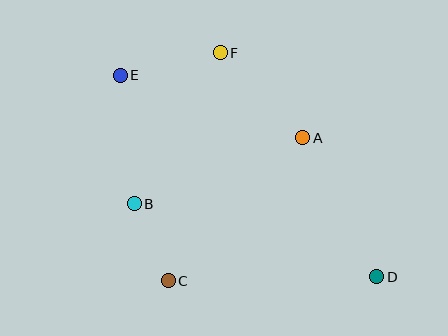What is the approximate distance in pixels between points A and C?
The distance between A and C is approximately 196 pixels.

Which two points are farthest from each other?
Points D and E are farthest from each other.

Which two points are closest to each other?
Points B and C are closest to each other.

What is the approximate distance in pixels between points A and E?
The distance between A and E is approximately 192 pixels.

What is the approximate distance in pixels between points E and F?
The distance between E and F is approximately 102 pixels.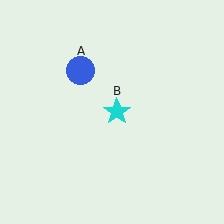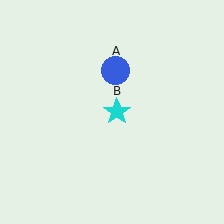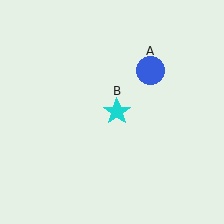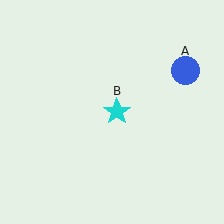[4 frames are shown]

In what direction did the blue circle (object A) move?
The blue circle (object A) moved right.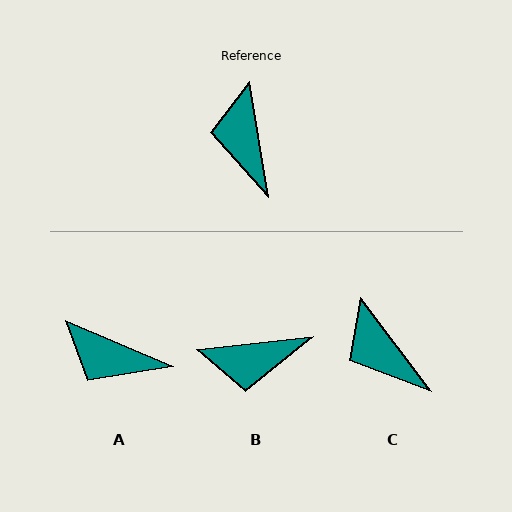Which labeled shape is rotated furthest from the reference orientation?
B, about 87 degrees away.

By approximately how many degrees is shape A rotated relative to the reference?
Approximately 58 degrees counter-clockwise.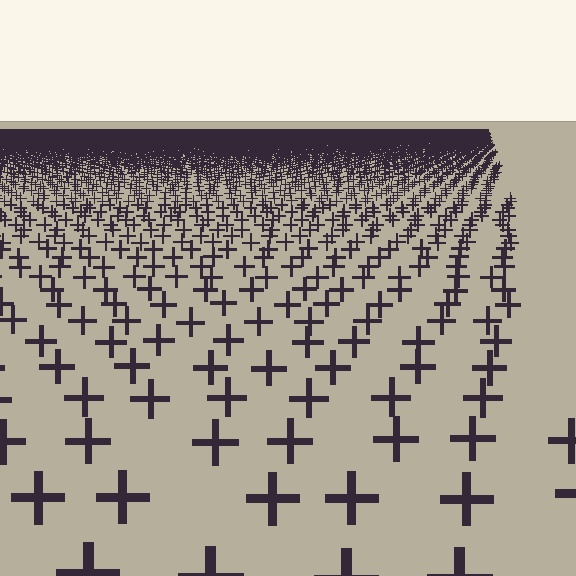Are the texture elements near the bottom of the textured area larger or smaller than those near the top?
Larger. Near the bottom, elements are closer to the viewer and appear at a bigger on-screen size.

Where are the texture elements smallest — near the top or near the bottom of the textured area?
Near the top.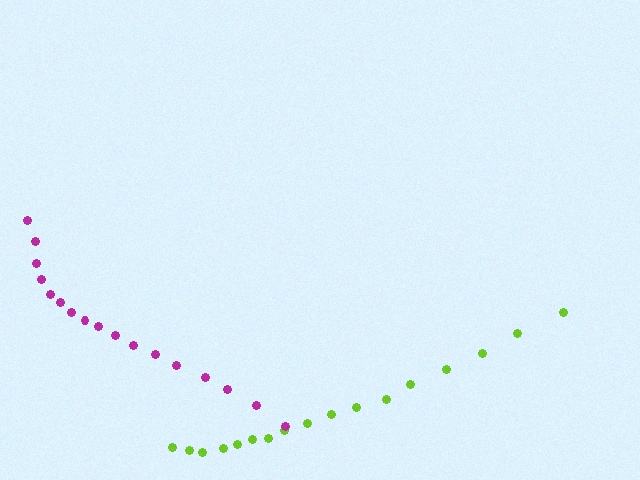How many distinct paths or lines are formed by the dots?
There are 2 distinct paths.